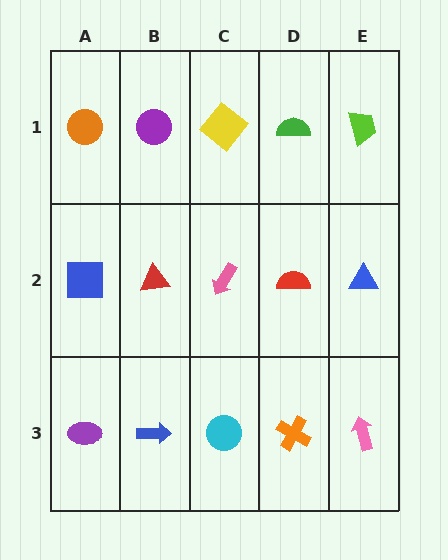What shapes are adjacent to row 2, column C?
A yellow diamond (row 1, column C), a cyan circle (row 3, column C), a red triangle (row 2, column B), a red semicircle (row 2, column D).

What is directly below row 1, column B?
A red triangle.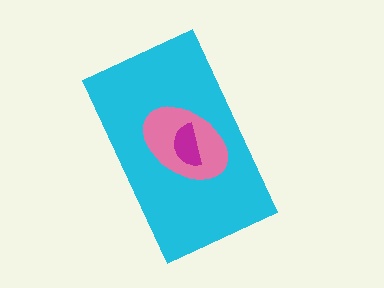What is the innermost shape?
The magenta semicircle.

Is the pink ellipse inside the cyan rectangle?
Yes.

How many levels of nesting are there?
3.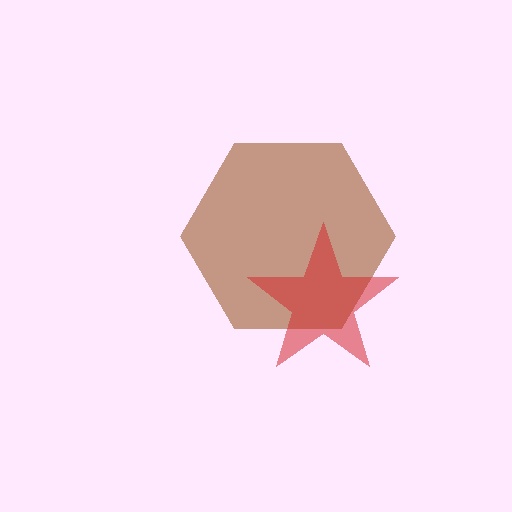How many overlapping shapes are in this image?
There are 2 overlapping shapes in the image.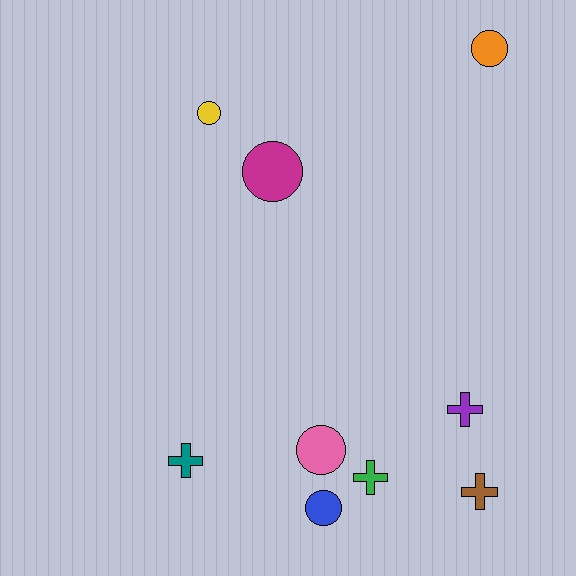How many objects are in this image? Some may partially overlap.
There are 9 objects.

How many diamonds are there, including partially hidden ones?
There are no diamonds.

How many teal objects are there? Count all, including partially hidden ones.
There is 1 teal object.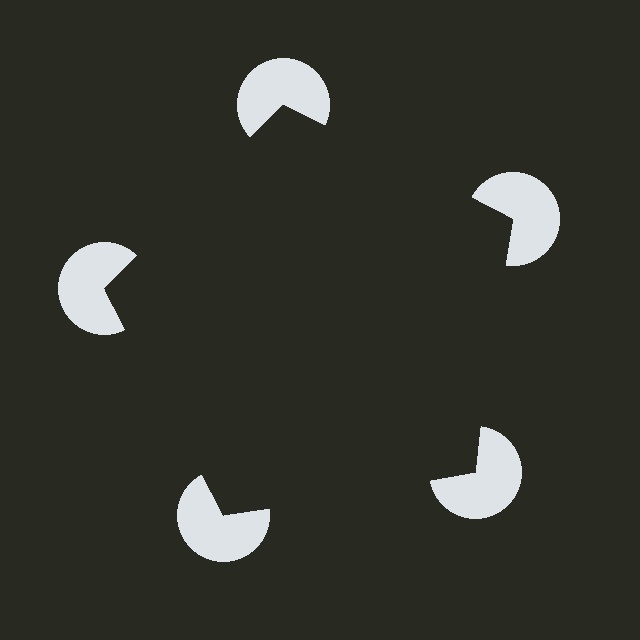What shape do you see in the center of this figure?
An illusory pentagon — its edges are inferred from the aligned wedge cuts in the pac-man discs, not physically drawn.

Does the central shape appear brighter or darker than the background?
It typically appears slightly darker than the background, even though no actual brightness change is drawn.